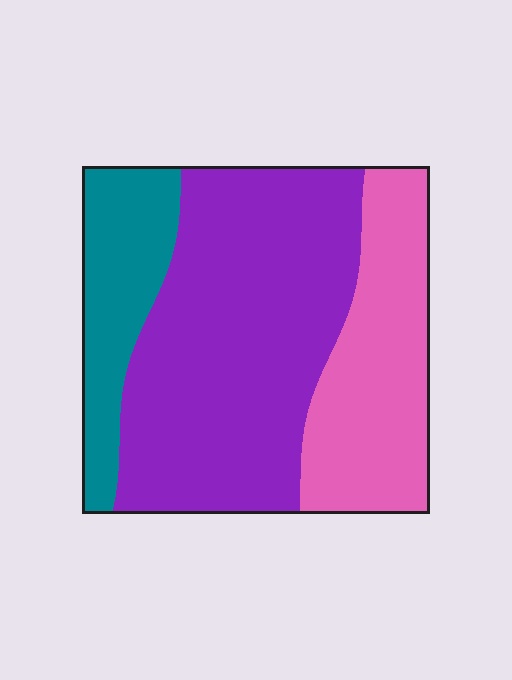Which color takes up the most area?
Purple, at roughly 55%.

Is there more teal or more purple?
Purple.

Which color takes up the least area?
Teal, at roughly 20%.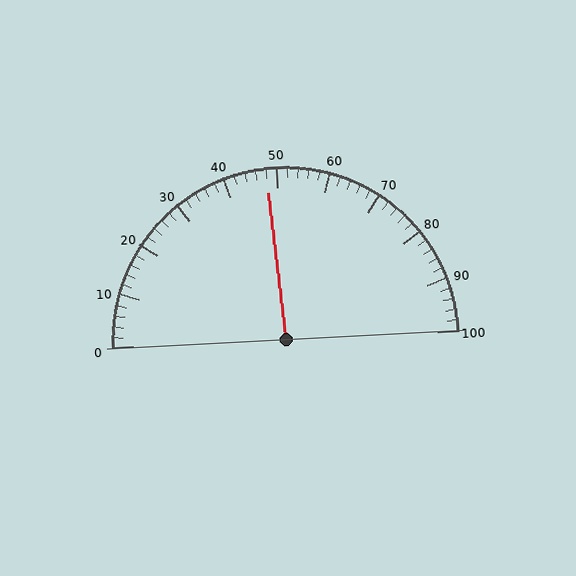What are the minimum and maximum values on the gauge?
The gauge ranges from 0 to 100.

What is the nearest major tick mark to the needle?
The nearest major tick mark is 50.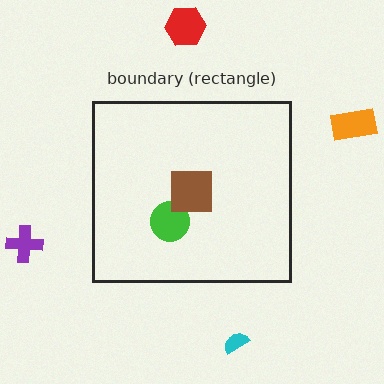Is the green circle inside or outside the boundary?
Inside.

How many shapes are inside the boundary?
2 inside, 4 outside.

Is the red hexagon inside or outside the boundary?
Outside.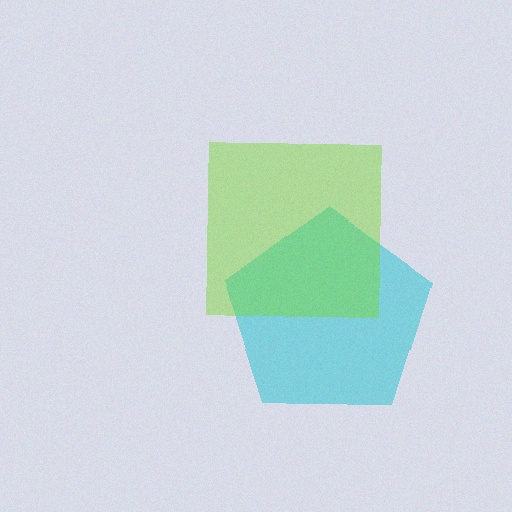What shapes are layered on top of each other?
The layered shapes are: a cyan pentagon, a lime square.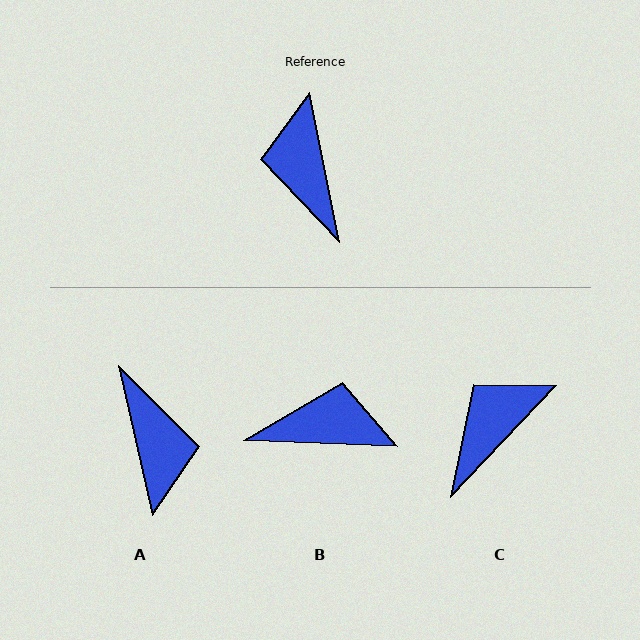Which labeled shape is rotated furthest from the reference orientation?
A, about 179 degrees away.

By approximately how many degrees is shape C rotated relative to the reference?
Approximately 55 degrees clockwise.